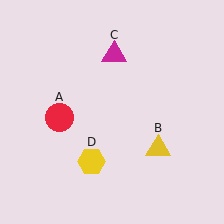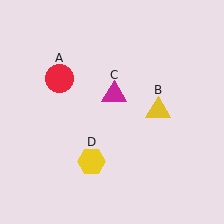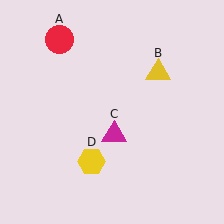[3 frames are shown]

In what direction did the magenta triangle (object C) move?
The magenta triangle (object C) moved down.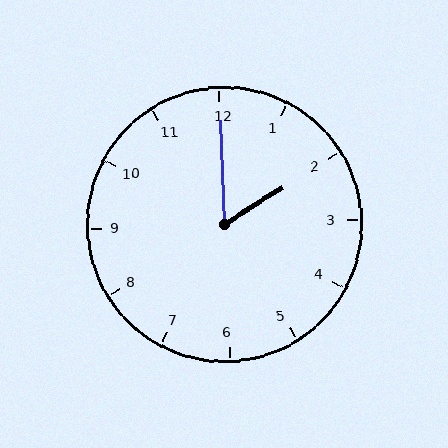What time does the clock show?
2:00.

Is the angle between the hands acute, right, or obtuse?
It is acute.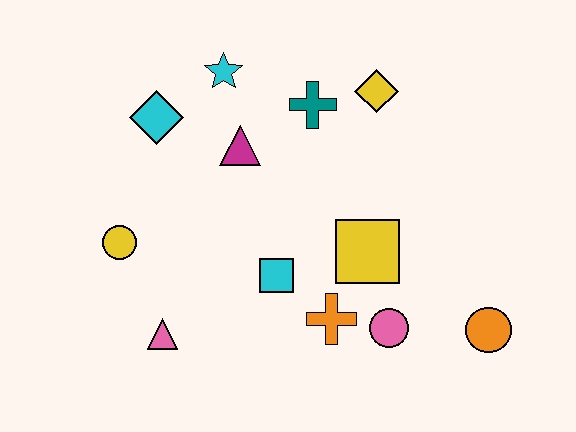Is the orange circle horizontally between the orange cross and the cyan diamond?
No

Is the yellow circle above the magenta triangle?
No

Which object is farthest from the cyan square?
The orange circle is farthest from the cyan square.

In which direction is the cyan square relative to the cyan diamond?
The cyan square is below the cyan diamond.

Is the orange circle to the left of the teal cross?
No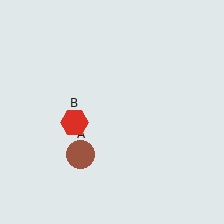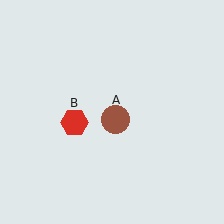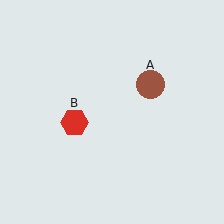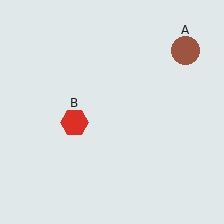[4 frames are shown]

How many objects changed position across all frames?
1 object changed position: brown circle (object A).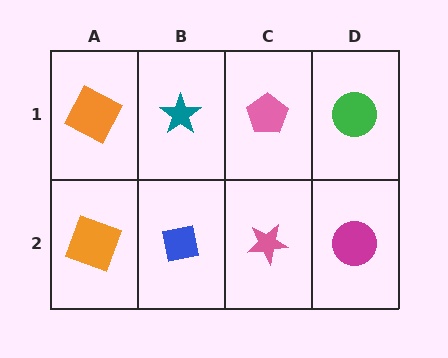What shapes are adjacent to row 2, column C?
A pink pentagon (row 1, column C), a blue square (row 2, column B), a magenta circle (row 2, column D).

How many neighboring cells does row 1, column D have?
2.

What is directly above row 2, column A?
An orange square.